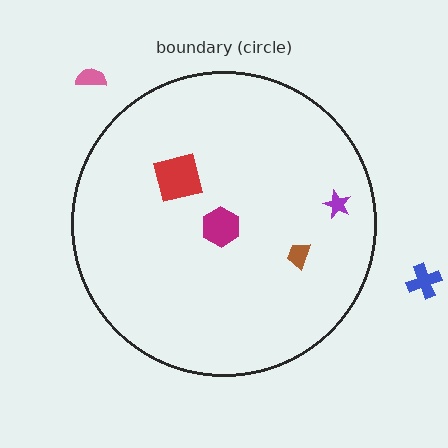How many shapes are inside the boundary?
4 inside, 2 outside.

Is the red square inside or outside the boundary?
Inside.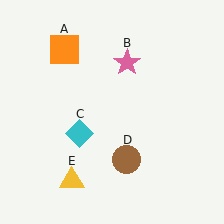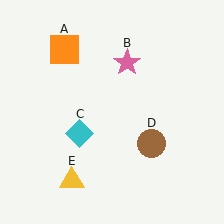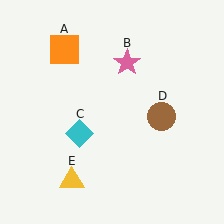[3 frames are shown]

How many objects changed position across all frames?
1 object changed position: brown circle (object D).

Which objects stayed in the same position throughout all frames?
Orange square (object A) and pink star (object B) and cyan diamond (object C) and yellow triangle (object E) remained stationary.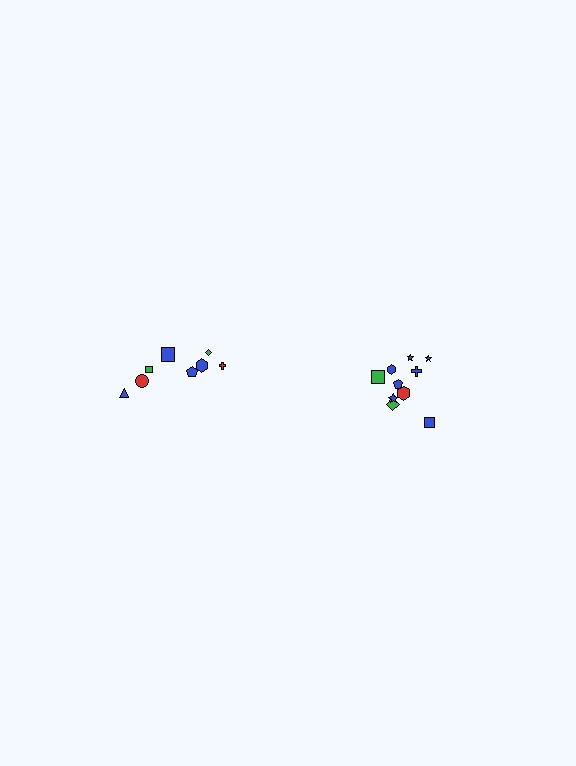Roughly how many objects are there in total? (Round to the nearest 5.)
Roughly 20 objects in total.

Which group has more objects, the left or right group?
The right group.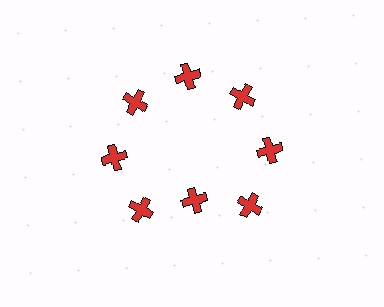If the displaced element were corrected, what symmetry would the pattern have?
It would have 8-fold rotational symmetry — the pattern would map onto itself every 45 degrees.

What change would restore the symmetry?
The symmetry would be restored by moving it outward, back onto the ring so that all 8 crosses sit at equal angles and equal distance from the center.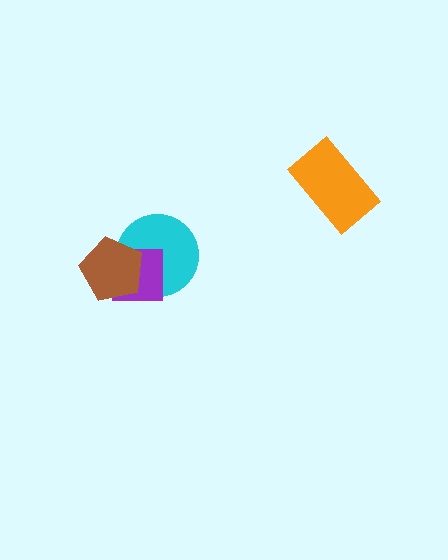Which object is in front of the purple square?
The brown pentagon is in front of the purple square.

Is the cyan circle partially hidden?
Yes, it is partially covered by another shape.